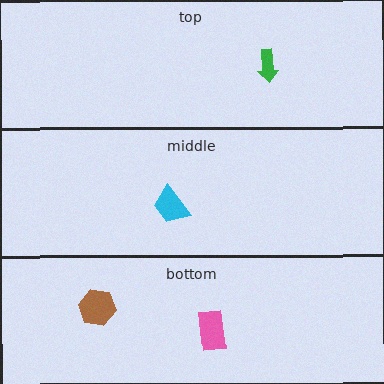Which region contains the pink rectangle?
The bottom region.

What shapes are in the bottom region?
The pink rectangle, the brown hexagon.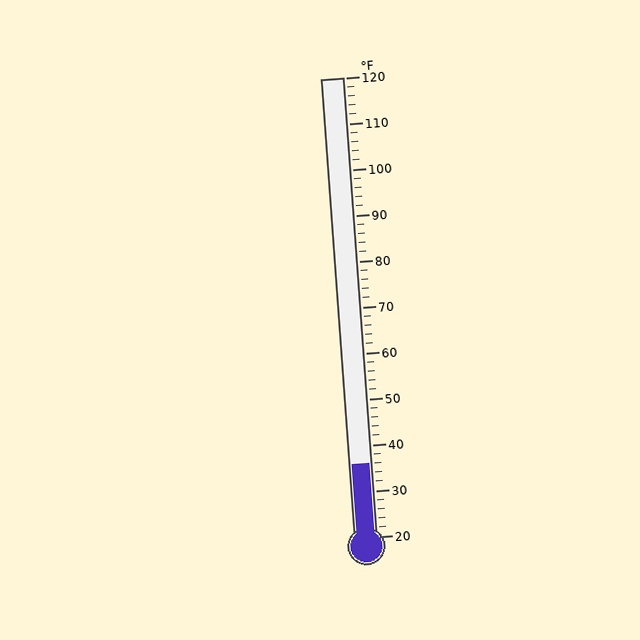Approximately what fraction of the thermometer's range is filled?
The thermometer is filled to approximately 15% of its range.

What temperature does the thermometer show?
The thermometer shows approximately 36°F.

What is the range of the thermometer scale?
The thermometer scale ranges from 20°F to 120°F.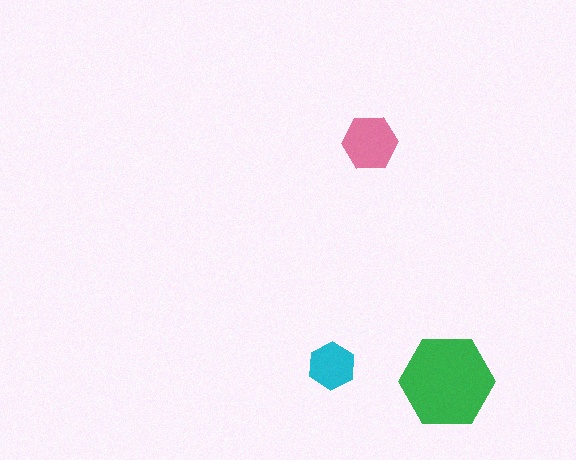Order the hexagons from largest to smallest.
the green one, the pink one, the cyan one.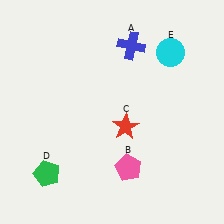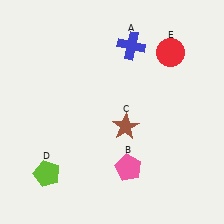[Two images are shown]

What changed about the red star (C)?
In Image 1, C is red. In Image 2, it changed to brown.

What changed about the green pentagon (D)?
In Image 1, D is green. In Image 2, it changed to lime.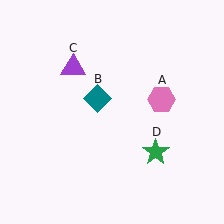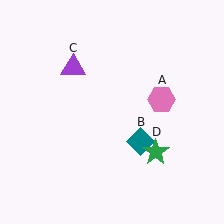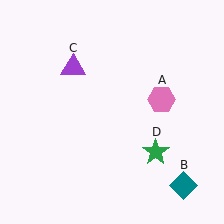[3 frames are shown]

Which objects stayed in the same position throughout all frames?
Pink hexagon (object A) and purple triangle (object C) and green star (object D) remained stationary.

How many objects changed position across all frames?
1 object changed position: teal diamond (object B).